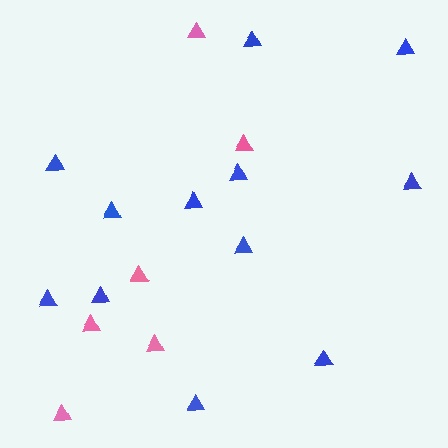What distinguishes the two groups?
There are 2 groups: one group of blue triangles (12) and one group of pink triangles (6).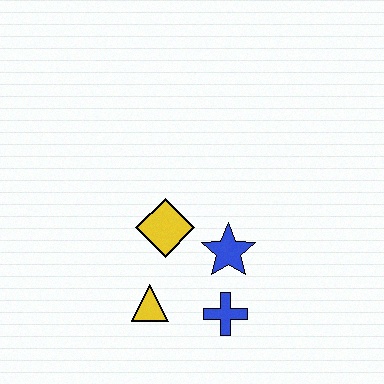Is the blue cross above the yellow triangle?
No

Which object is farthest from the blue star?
The yellow triangle is farthest from the blue star.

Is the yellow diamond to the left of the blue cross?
Yes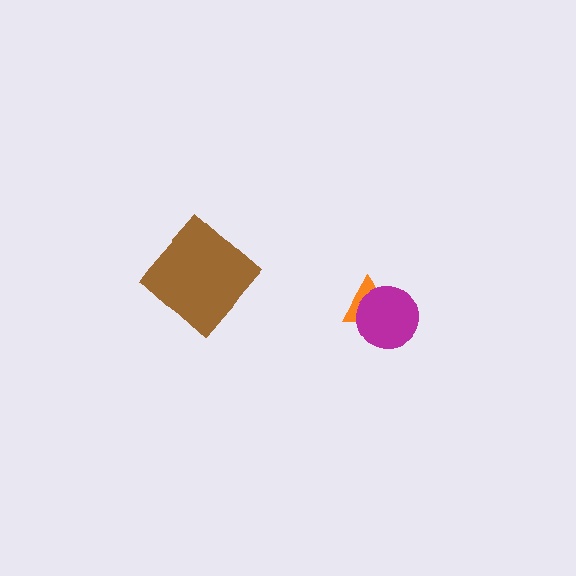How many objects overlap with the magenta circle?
1 object overlaps with the magenta circle.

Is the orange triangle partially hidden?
Yes, it is partially covered by another shape.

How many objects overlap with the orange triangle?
1 object overlaps with the orange triangle.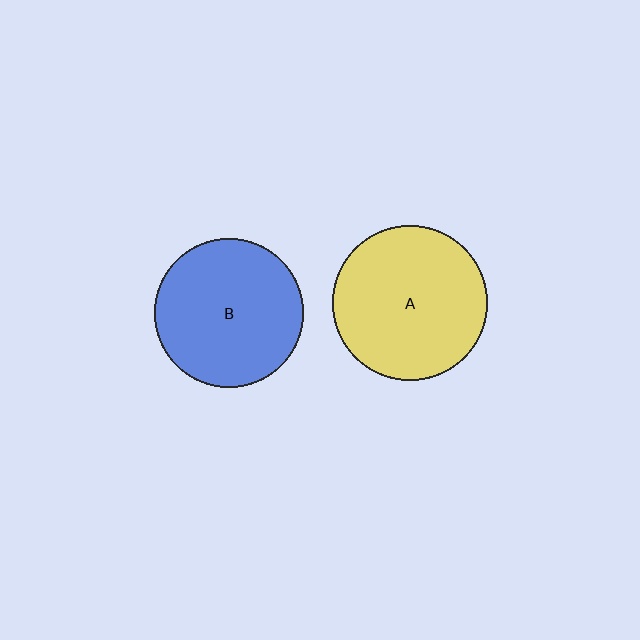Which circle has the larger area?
Circle A (yellow).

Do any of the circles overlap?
No, none of the circles overlap.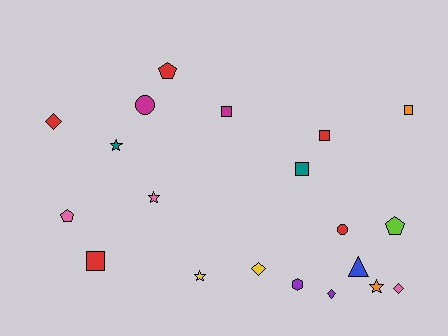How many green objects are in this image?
There are no green objects.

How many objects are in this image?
There are 20 objects.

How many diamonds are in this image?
There are 4 diamonds.